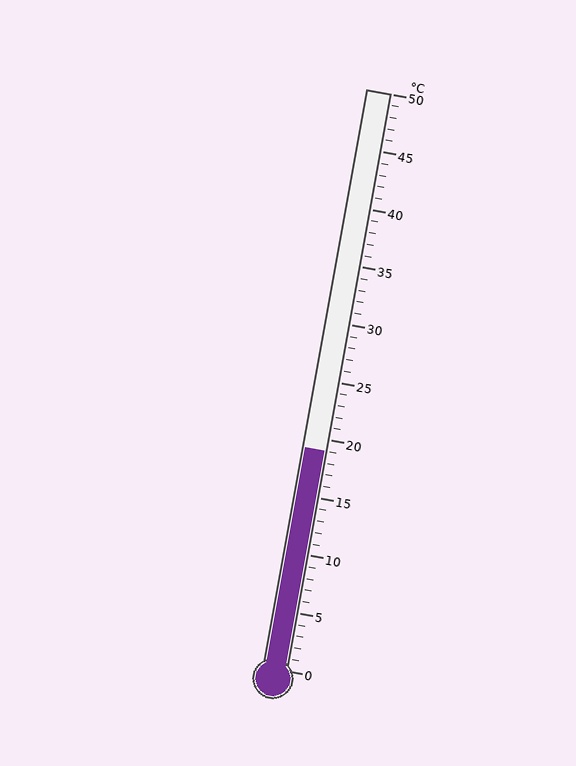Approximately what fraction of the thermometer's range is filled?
The thermometer is filled to approximately 40% of its range.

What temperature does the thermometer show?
The thermometer shows approximately 19°C.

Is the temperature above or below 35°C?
The temperature is below 35°C.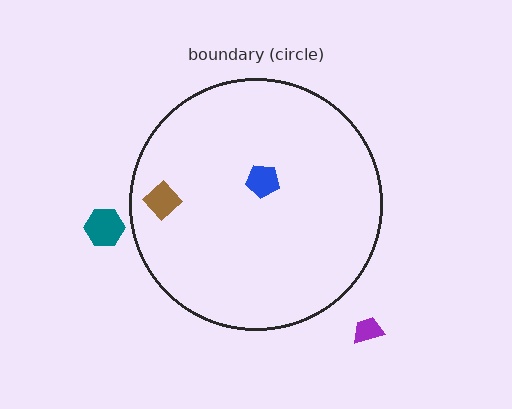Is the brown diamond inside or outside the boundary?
Inside.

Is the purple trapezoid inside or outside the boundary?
Outside.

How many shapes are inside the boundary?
2 inside, 2 outside.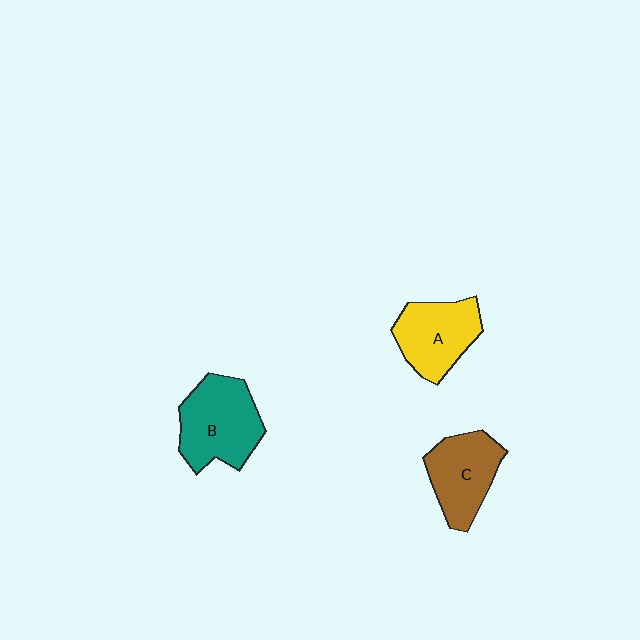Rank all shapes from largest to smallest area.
From largest to smallest: B (teal), A (yellow), C (brown).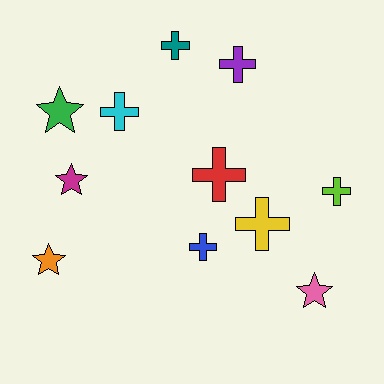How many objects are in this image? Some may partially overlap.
There are 11 objects.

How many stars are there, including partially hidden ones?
There are 4 stars.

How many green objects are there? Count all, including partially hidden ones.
There is 1 green object.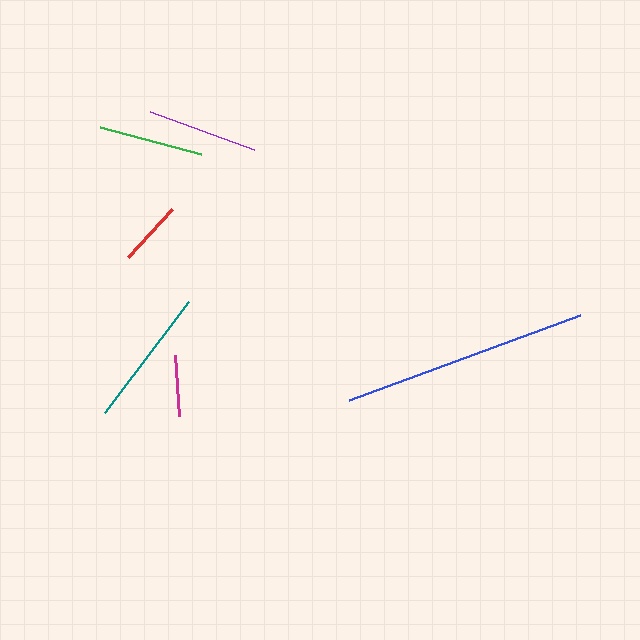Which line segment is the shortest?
The magenta line is the shortest at approximately 60 pixels.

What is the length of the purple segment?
The purple segment is approximately 111 pixels long.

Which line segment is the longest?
The blue line is the longest at approximately 246 pixels.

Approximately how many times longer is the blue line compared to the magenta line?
The blue line is approximately 4.1 times the length of the magenta line.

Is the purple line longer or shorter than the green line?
The purple line is longer than the green line.